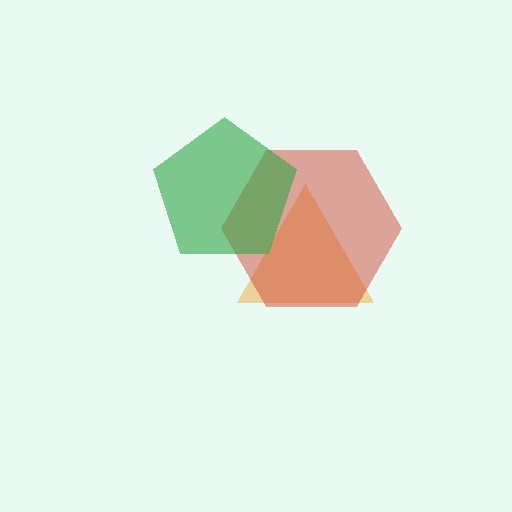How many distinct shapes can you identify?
There are 3 distinct shapes: an orange triangle, a red hexagon, a green pentagon.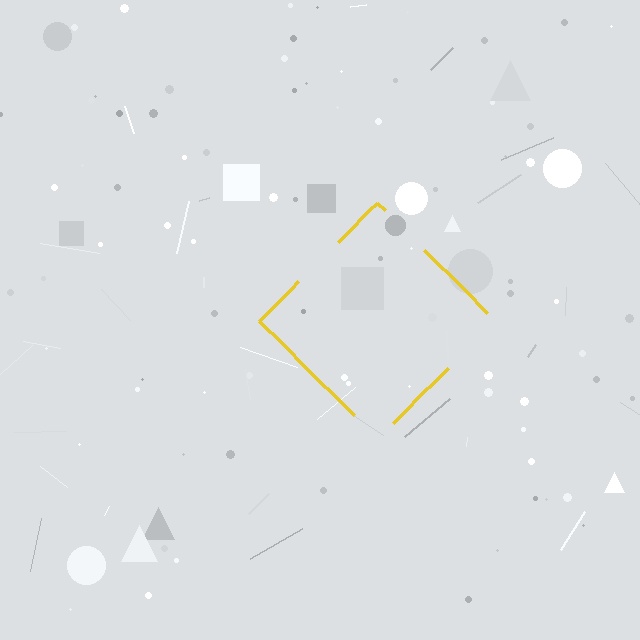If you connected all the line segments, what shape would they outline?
They would outline a diamond.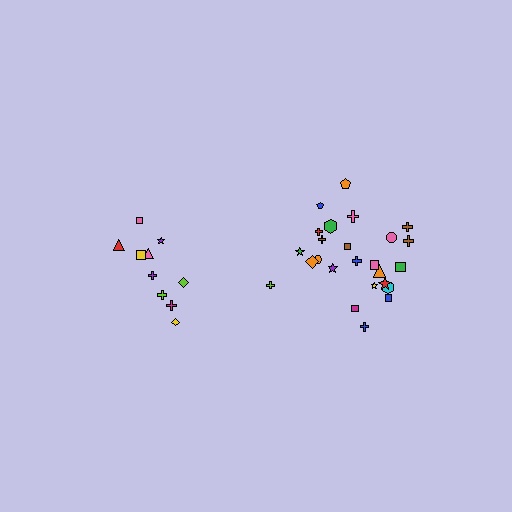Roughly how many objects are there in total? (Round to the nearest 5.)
Roughly 35 objects in total.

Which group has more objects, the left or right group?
The right group.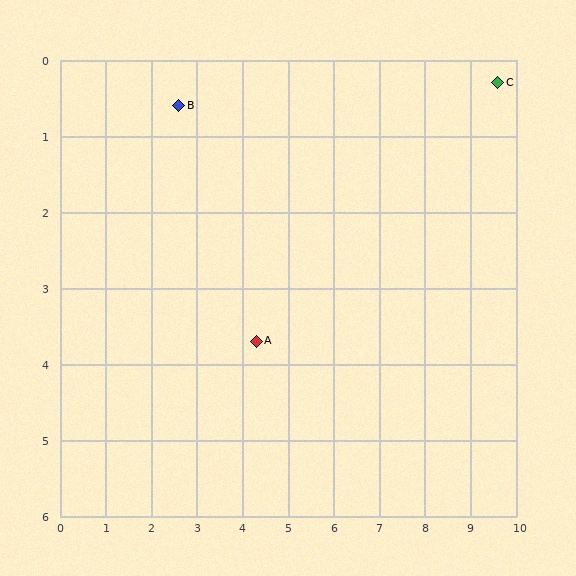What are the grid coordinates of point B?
Point B is at approximately (2.6, 0.6).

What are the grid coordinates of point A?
Point A is at approximately (4.3, 3.7).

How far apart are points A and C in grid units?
Points A and C are about 6.3 grid units apart.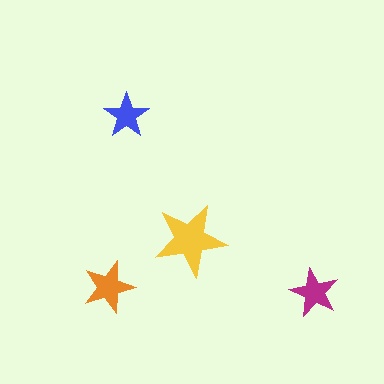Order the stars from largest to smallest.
the yellow one, the orange one, the magenta one, the blue one.